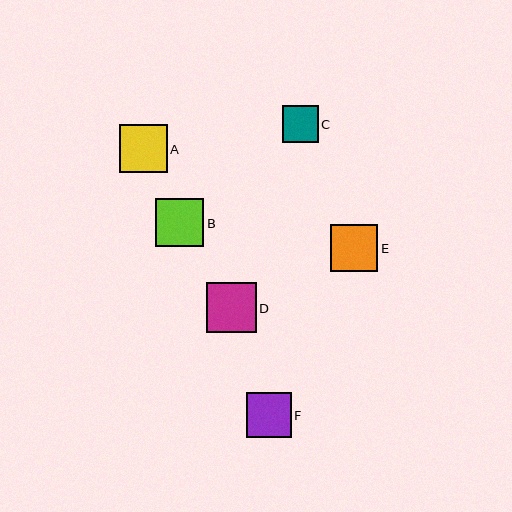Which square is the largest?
Square D is the largest with a size of approximately 50 pixels.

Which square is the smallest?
Square C is the smallest with a size of approximately 36 pixels.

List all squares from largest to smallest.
From largest to smallest: D, A, B, E, F, C.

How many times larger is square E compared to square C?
Square E is approximately 1.3 times the size of square C.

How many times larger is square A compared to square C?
Square A is approximately 1.3 times the size of square C.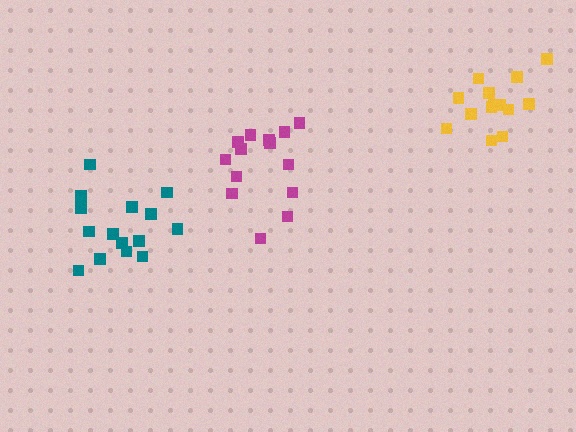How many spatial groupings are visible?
There are 3 spatial groupings.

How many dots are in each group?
Group 1: 15 dots, Group 2: 14 dots, Group 3: 14 dots (43 total).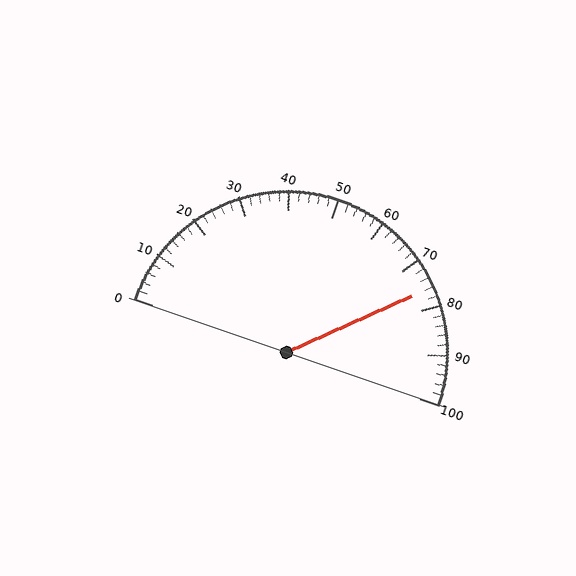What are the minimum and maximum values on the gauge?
The gauge ranges from 0 to 100.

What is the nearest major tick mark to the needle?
The nearest major tick mark is 80.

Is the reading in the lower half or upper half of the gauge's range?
The reading is in the upper half of the range (0 to 100).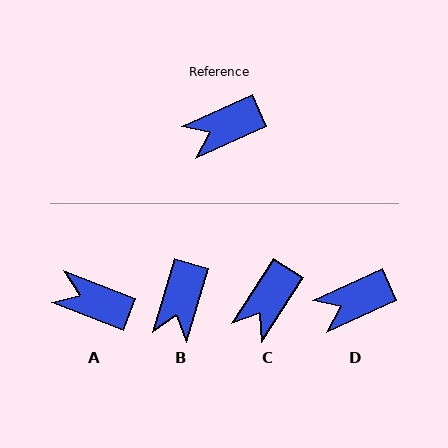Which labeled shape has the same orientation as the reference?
D.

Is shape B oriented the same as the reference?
No, it is off by about 49 degrees.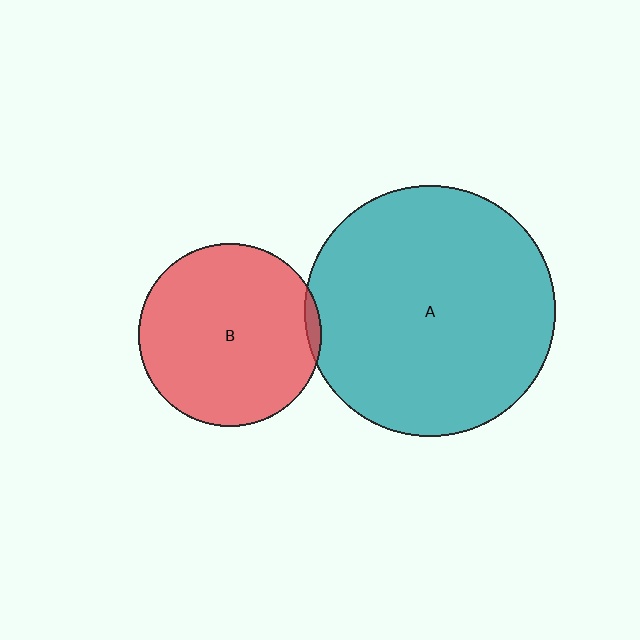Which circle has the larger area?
Circle A (teal).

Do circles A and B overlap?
Yes.